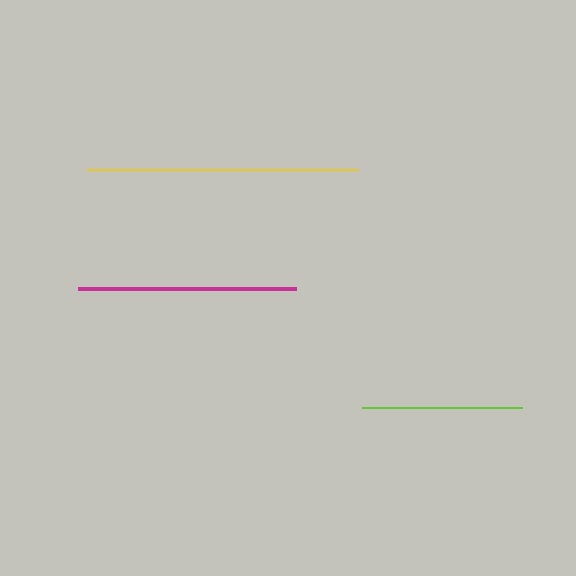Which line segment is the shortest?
The lime line is the shortest at approximately 161 pixels.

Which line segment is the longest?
The yellow line is the longest at approximately 271 pixels.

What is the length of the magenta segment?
The magenta segment is approximately 219 pixels long.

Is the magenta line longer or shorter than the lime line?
The magenta line is longer than the lime line.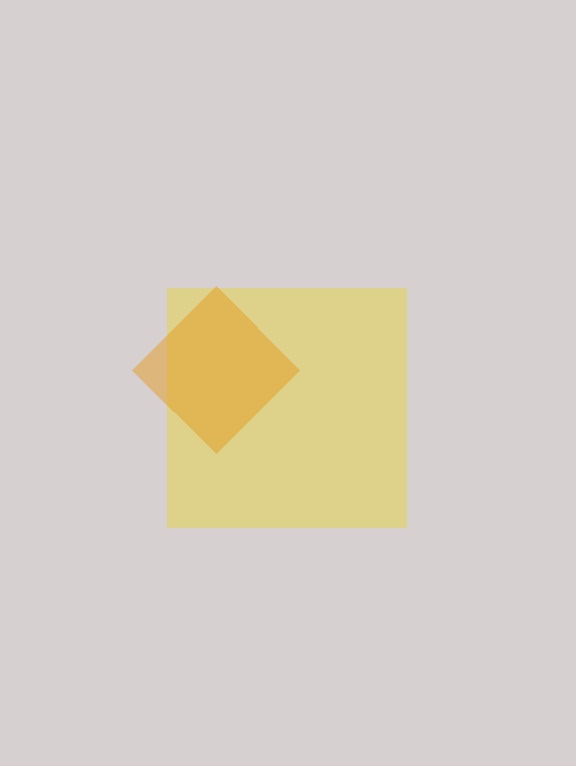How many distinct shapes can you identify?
There are 2 distinct shapes: a yellow square, an orange diamond.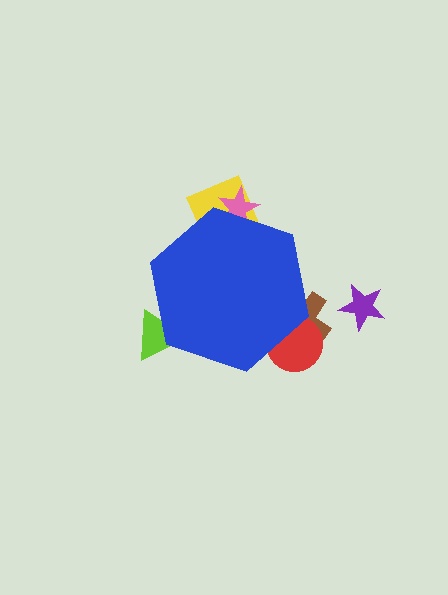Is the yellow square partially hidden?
Yes, the yellow square is partially hidden behind the blue hexagon.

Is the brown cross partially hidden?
Yes, the brown cross is partially hidden behind the blue hexagon.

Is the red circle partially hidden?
Yes, the red circle is partially hidden behind the blue hexagon.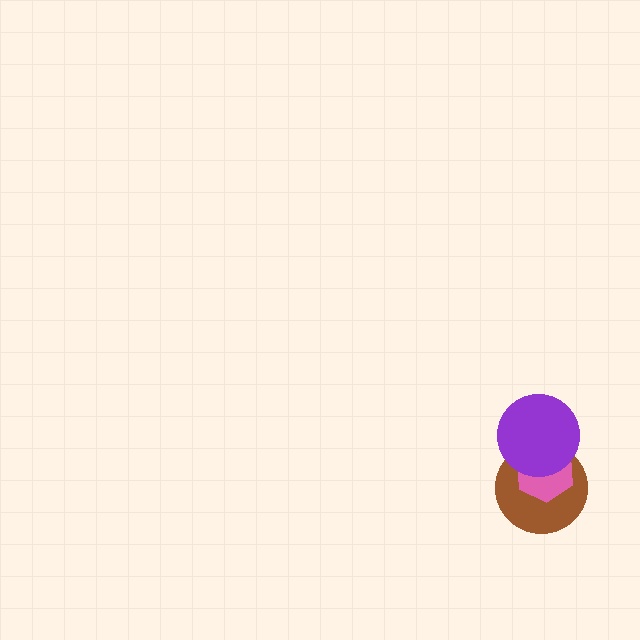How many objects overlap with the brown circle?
2 objects overlap with the brown circle.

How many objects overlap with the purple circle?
2 objects overlap with the purple circle.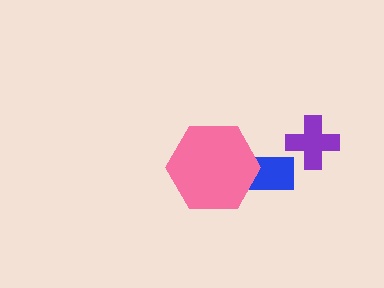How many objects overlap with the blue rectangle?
1 object overlaps with the blue rectangle.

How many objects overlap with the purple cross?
0 objects overlap with the purple cross.